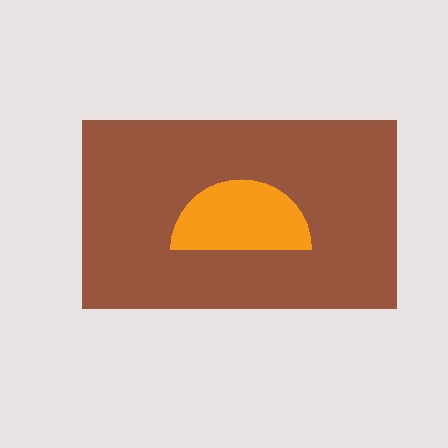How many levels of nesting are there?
2.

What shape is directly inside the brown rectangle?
The orange semicircle.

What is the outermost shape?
The brown rectangle.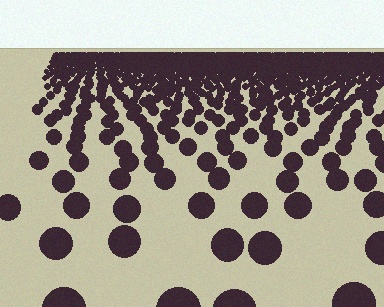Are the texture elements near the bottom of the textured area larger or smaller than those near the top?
Larger. Near the bottom, elements are closer to the viewer and appear at a bigger on-screen size.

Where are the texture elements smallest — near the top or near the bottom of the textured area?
Near the top.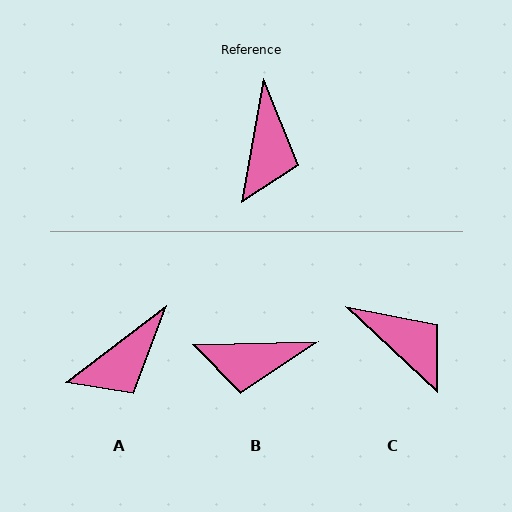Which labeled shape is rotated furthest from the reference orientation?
B, about 79 degrees away.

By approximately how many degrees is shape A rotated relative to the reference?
Approximately 42 degrees clockwise.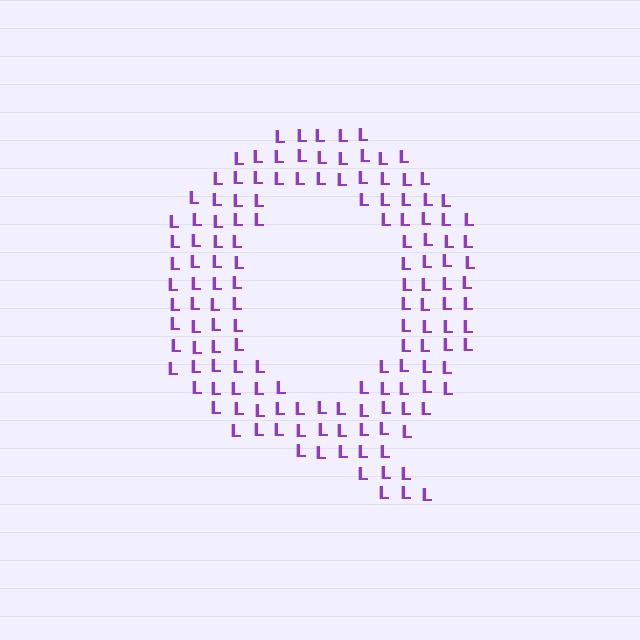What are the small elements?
The small elements are letter L's.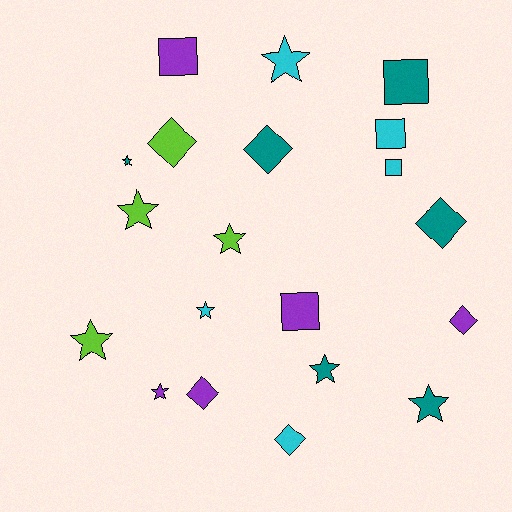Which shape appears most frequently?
Star, with 9 objects.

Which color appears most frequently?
Teal, with 6 objects.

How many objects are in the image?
There are 20 objects.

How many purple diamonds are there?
There are 2 purple diamonds.